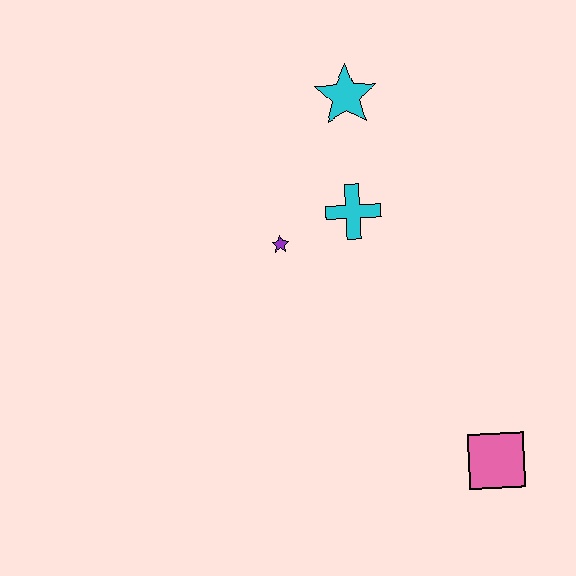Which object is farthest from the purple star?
The pink square is farthest from the purple star.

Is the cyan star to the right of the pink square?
No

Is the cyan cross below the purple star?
No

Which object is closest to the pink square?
The cyan cross is closest to the pink square.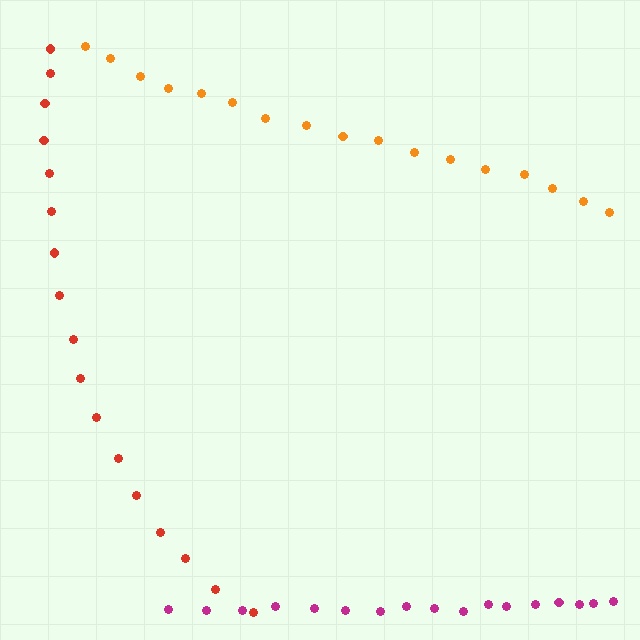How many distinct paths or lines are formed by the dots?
There are 3 distinct paths.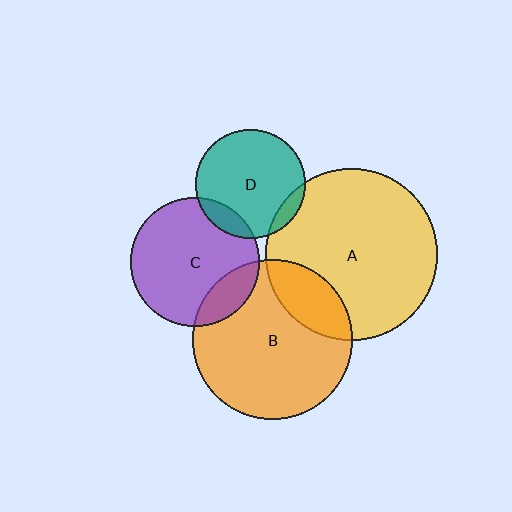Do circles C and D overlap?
Yes.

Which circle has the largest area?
Circle A (yellow).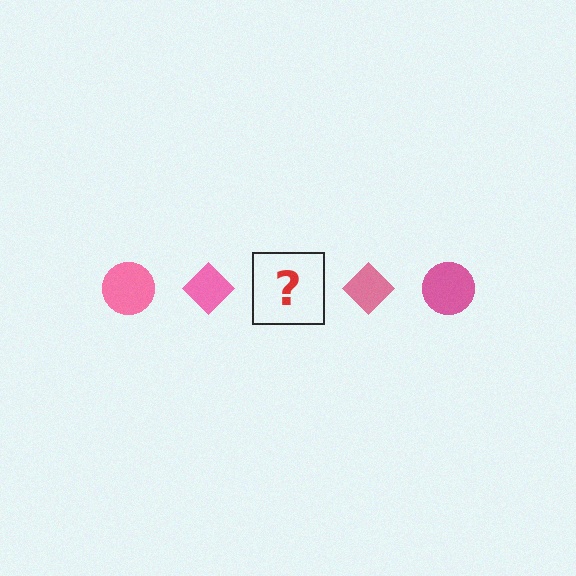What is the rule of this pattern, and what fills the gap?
The rule is that the pattern cycles through circle, diamond shapes in pink. The gap should be filled with a pink circle.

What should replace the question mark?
The question mark should be replaced with a pink circle.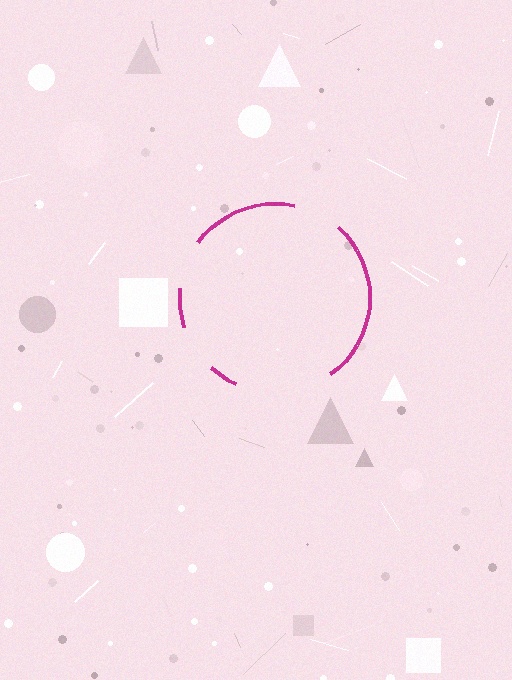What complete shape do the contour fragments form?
The contour fragments form a circle.